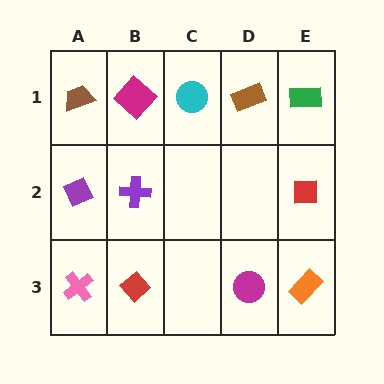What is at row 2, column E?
A red square.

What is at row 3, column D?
A magenta circle.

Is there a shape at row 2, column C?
No, that cell is empty.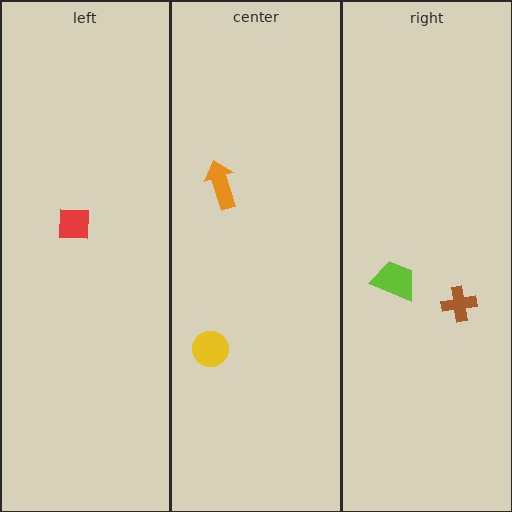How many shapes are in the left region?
1.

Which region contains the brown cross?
The right region.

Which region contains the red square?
The left region.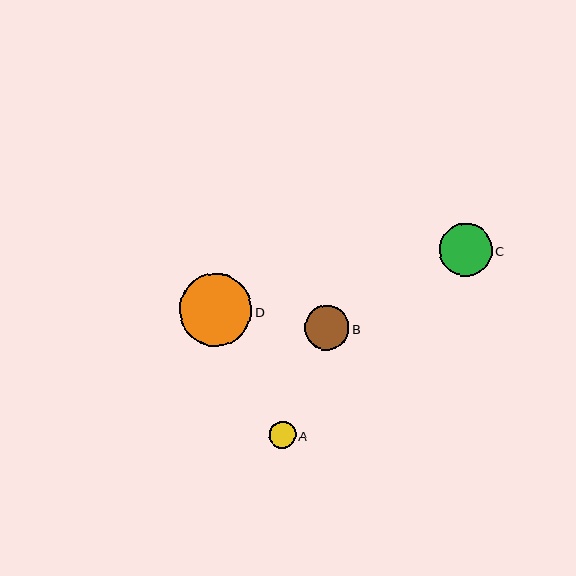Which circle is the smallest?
Circle A is the smallest with a size of approximately 27 pixels.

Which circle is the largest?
Circle D is the largest with a size of approximately 73 pixels.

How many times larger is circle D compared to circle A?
Circle D is approximately 2.7 times the size of circle A.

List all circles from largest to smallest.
From largest to smallest: D, C, B, A.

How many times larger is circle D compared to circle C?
Circle D is approximately 1.4 times the size of circle C.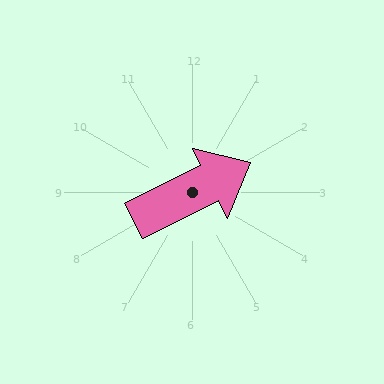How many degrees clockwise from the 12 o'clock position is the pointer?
Approximately 64 degrees.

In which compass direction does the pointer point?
Northeast.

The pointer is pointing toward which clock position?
Roughly 2 o'clock.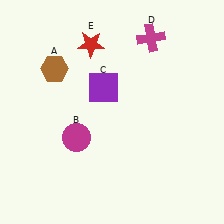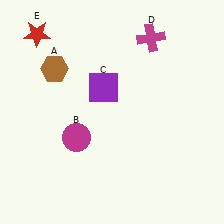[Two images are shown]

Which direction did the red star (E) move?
The red star (E) moved left.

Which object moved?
The red star (E) moved left.